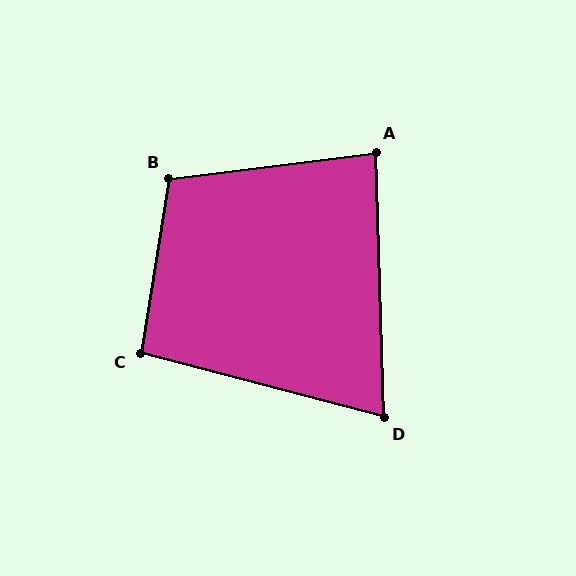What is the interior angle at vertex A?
Approximately 85 degrees (acute).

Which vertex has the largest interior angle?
B, at approximately 106 degrees.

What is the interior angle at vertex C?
Approximately 95 degrees (obtuse).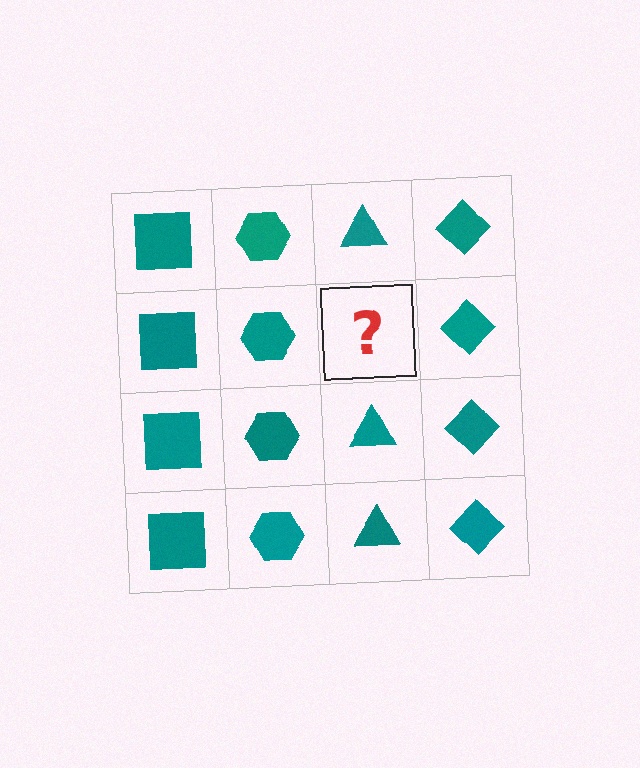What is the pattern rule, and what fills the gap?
The rule is that each column has a consistent shape. The gap should be filled with a teal triangle.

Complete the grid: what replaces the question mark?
The question mark should be replaced with a teal triangle.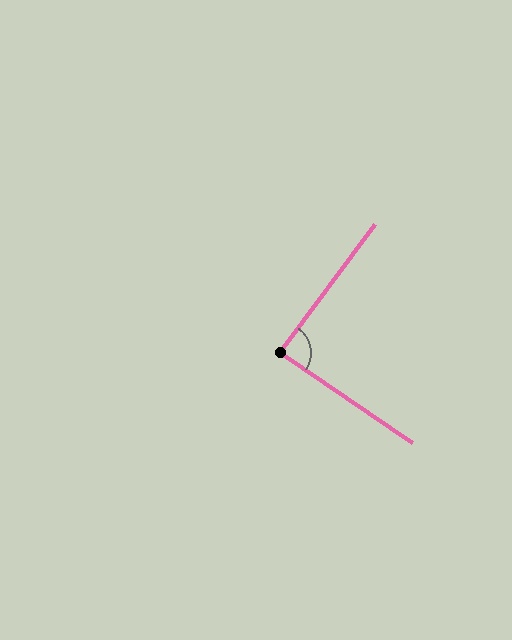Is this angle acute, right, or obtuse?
It is approximately a right angle.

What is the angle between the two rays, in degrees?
Approximately 88 degrees.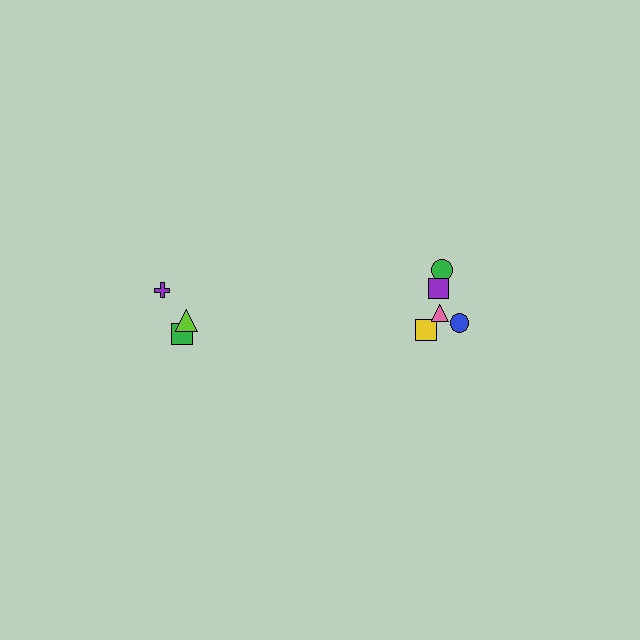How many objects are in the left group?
There are 3 objects.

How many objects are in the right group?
There are 5 objects.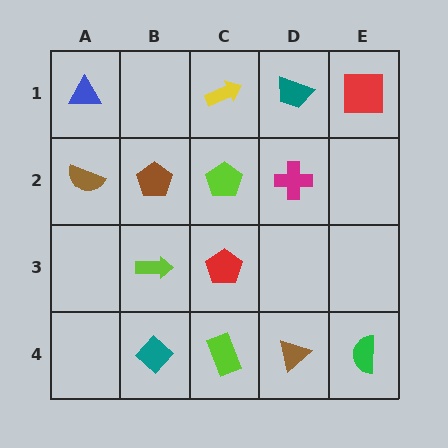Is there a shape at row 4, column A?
No, that cell is empty.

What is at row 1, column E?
A red square.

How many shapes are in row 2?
4 shapes.